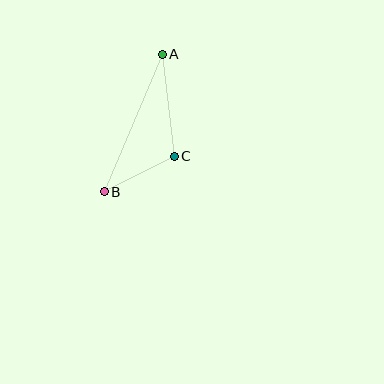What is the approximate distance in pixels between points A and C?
The distance between A and C is approximately 103 pixels.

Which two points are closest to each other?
Points B and C are closest to each other.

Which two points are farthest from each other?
Points A and B are farthest from each other.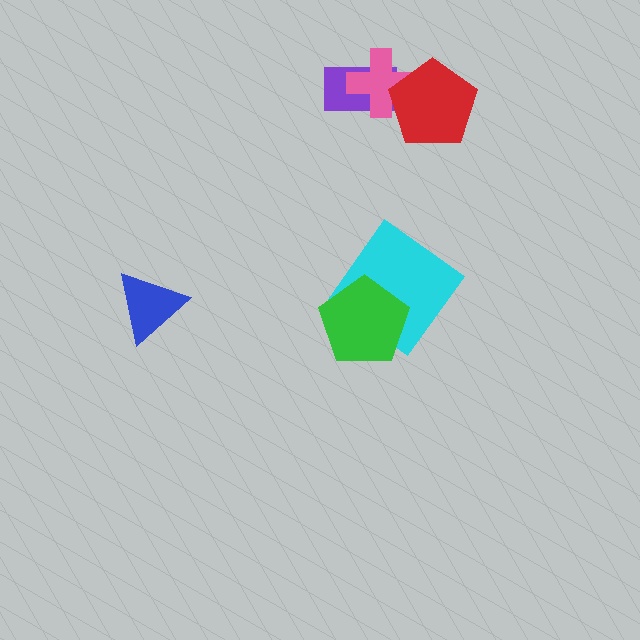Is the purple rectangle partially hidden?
Yes, it is partially covered by another shape.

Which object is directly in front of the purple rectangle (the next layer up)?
The pink cross is directly in front of the purple rectangle.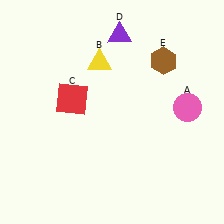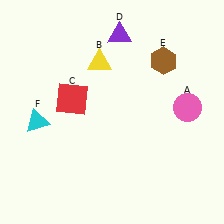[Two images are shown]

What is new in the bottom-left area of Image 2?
A cyan triangle (F) was added in the bottom-left area of Image 2.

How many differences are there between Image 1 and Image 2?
There is 1 difference between the two images.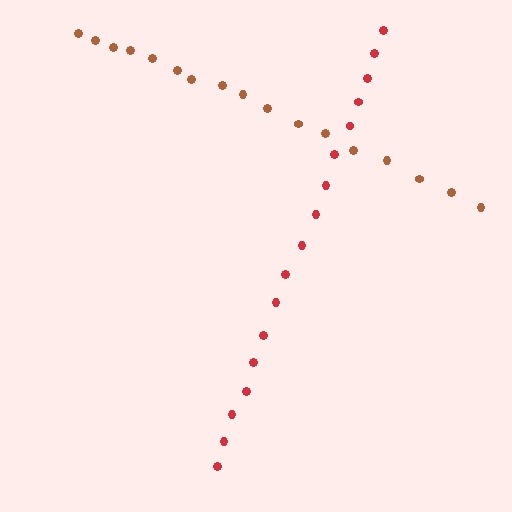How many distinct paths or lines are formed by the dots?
There are 2 distinct paths.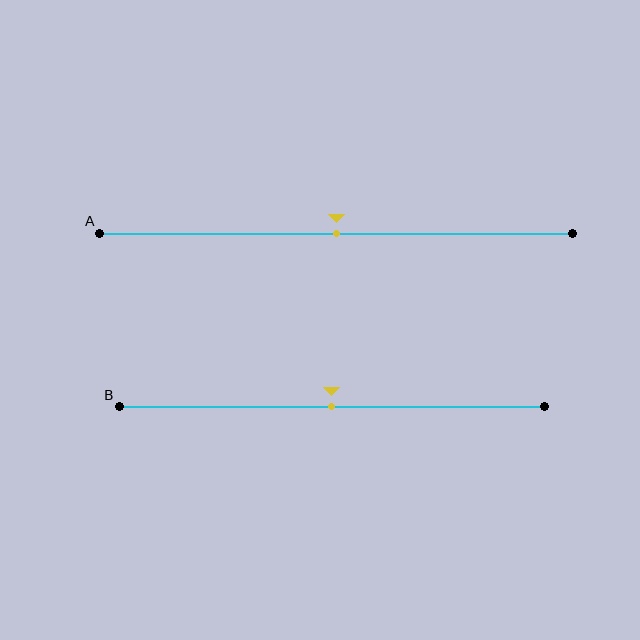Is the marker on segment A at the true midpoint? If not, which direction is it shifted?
Yes, the marker on segment A is at the true midpoint.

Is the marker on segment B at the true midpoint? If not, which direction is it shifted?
Yes, the marker on segment B is at the true midpoint.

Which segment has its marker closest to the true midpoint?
Segment A has its marker closest to the true midpoint.